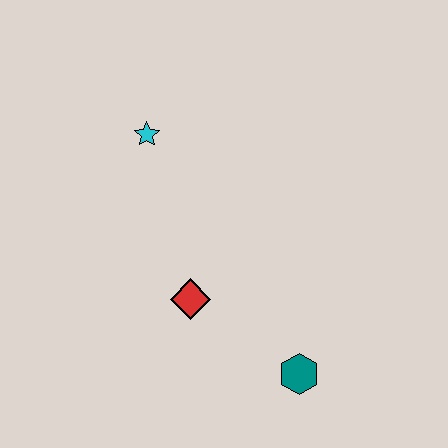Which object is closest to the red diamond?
The teal hexagon is closest to the red diamond.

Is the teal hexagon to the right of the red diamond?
Yes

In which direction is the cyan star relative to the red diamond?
The cyan star is above the red diamond.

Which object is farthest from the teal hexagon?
The cyan star is farthest from the teal hexagon.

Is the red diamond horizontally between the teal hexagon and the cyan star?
Yes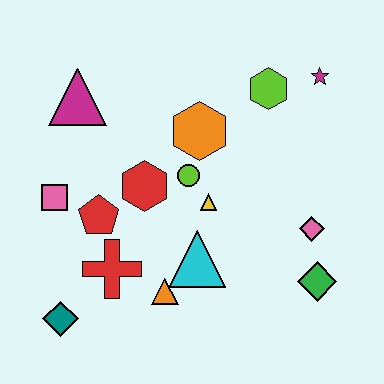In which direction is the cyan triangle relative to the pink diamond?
The cyan triangle is to the left of the pink diamond.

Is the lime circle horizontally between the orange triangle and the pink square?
No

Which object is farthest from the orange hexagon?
The teal diamond is farthest from the orange hexagon.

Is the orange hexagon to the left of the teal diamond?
No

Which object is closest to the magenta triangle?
The pink square is closest to the magenta triangle.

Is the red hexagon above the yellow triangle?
Yes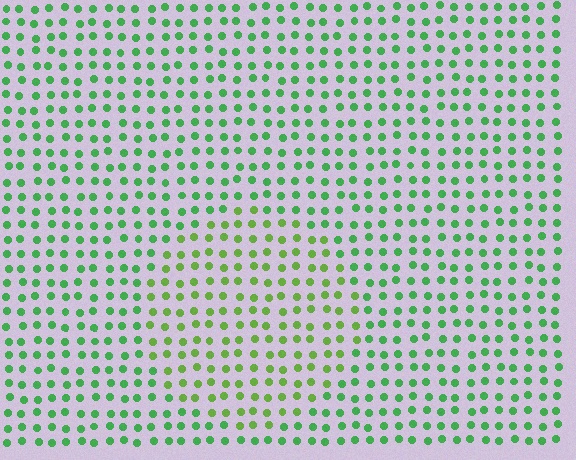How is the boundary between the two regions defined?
The boundary is defined purely by a slight shift in hue (about 30 degrees). Spacing, size, and orientation are identical on both sides.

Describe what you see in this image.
The image is filled with small green elements in a uniform arrangement. A circle-shaped region is visible where the elements are tinted to a slightly different hue, forming a subtle color boundary.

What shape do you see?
I see a circle.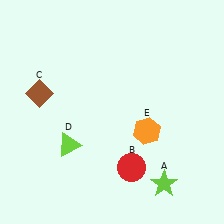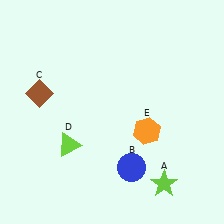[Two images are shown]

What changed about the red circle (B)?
In Image 1, B is red. In Image 2, it changed to blue.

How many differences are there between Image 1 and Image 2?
There is 1 difference between the two images.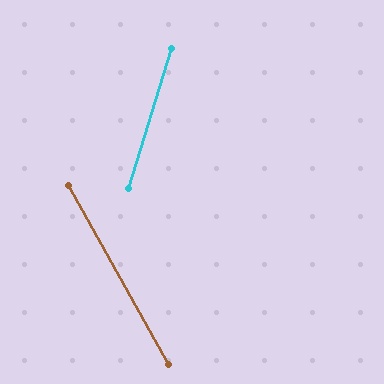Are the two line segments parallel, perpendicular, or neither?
Neither parallel nor perpendicular — they differ by about 46°.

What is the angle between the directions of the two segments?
Approximately 46 degrees.